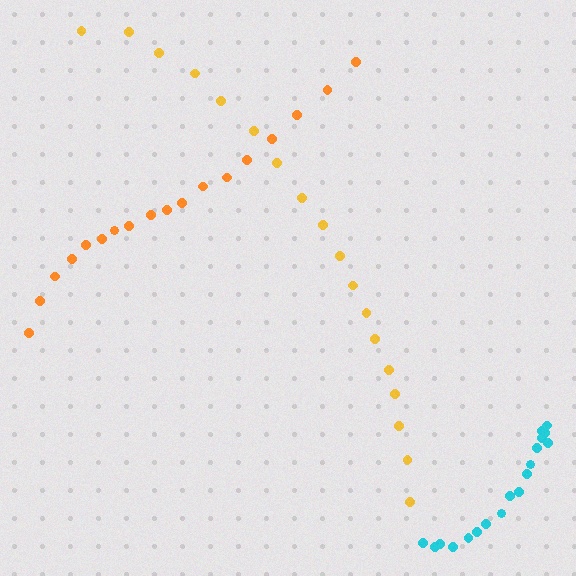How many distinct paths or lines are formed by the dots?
There are 3 distinct paths.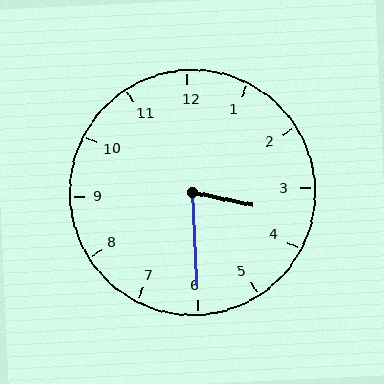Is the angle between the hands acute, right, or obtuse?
It is acute.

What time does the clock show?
3:30.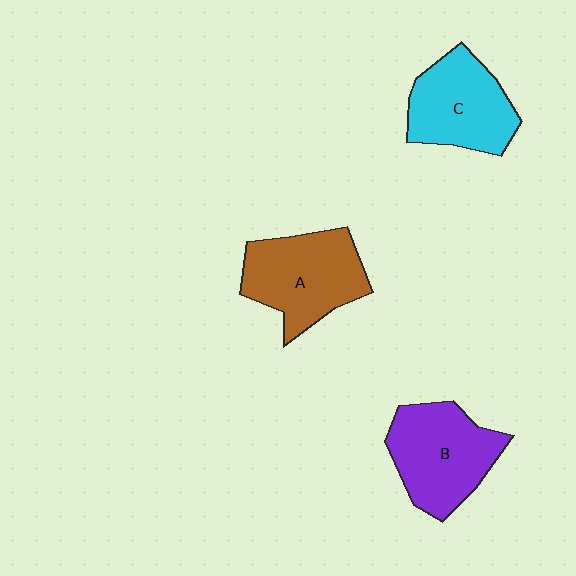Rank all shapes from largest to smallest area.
From largest to smallest: A (brown), B (purple), C (cyan).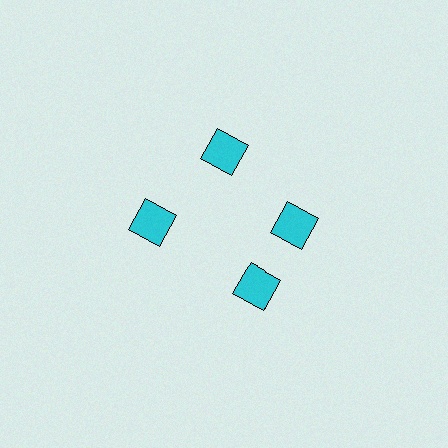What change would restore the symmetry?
The symmetry would be restored by rotating it back into even spacing with its neighbors so that all 4 squares sit at equal angles and equal distance from the center.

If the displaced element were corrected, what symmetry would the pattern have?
It would have 4-fold rotational symmetry — the pattern would map onto itself every 90 degrees.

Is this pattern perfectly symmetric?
No. The 4 cyan squares are arranged in a ring, but one element near the 6 o'clock position is rotated out of alignment along the ring, breaking the 4-fold rotational symmetry.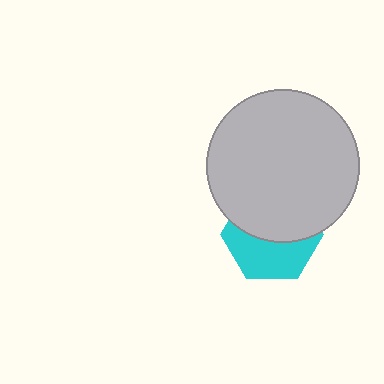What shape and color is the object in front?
The object in front is a light gray circle.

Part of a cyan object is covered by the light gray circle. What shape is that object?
It is a hexagon.